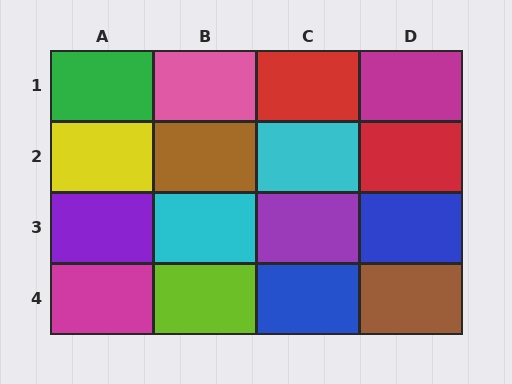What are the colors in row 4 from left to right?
Magenta, lime, blue, brown.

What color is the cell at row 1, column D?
Magenta.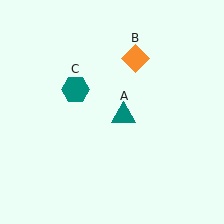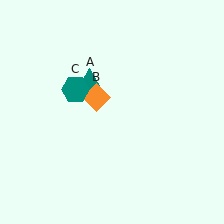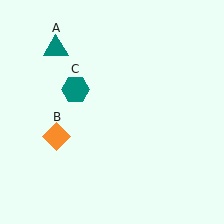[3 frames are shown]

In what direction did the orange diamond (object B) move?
The orange diamond (object B) moved down and to the left.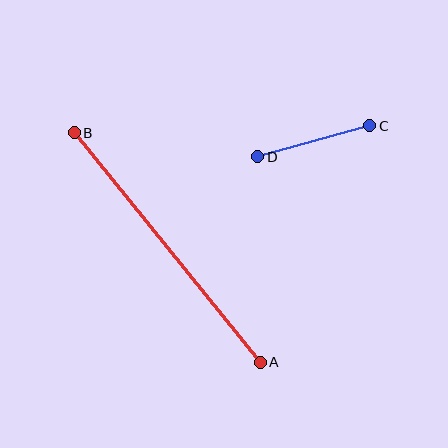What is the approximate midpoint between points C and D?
The midpoint is at approximately (314, 141) pixels.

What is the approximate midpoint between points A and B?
The midpoint is at approximately (167, 247) pixels.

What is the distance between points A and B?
The distance is approximately 295 pixels.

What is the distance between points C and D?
The distance is approximately 116 pixels.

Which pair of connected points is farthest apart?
Points A and B are farthest apart.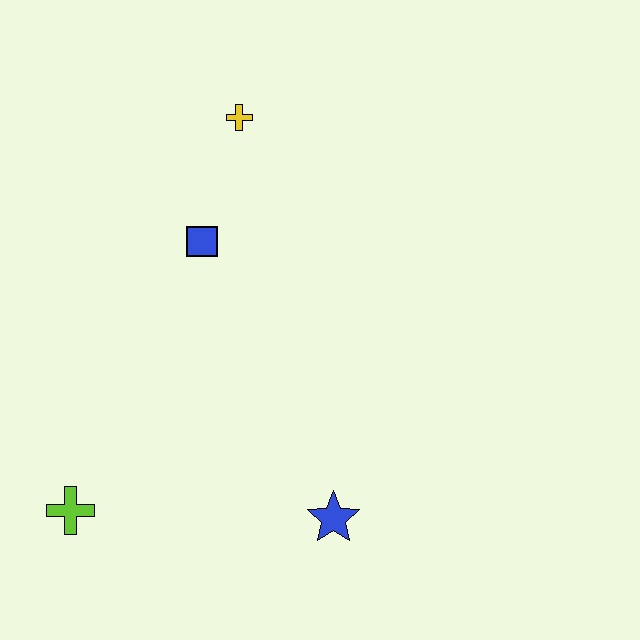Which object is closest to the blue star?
The lime cross is closest to the blue star.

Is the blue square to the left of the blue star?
Yes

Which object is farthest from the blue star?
The yellow cross is farthest from the blue star.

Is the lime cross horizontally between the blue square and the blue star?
No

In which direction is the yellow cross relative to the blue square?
The yellow cross is above the blue square.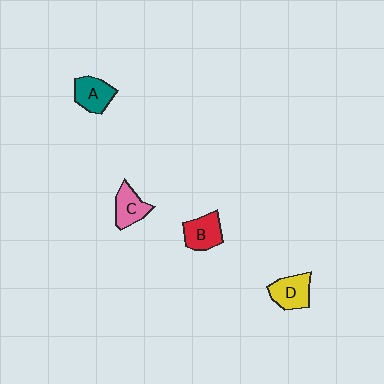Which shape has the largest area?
Shape D (yellow).